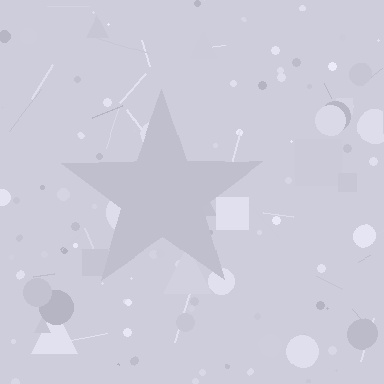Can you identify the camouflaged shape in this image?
The camouflaged shape is a star.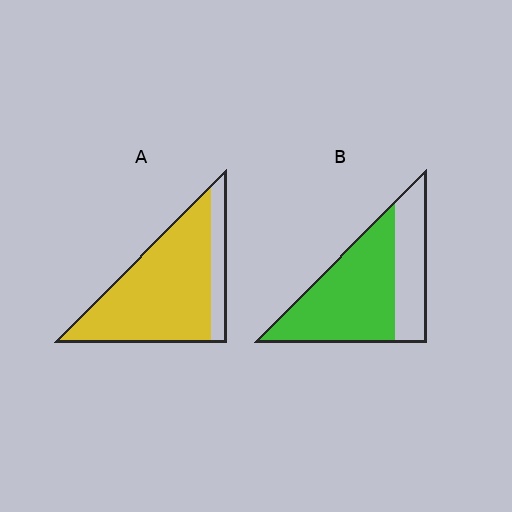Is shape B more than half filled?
Yes.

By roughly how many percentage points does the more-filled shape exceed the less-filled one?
By roughly 15 percentage points (A over B).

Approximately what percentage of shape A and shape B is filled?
A is approximately 80% and B is approximately 65%.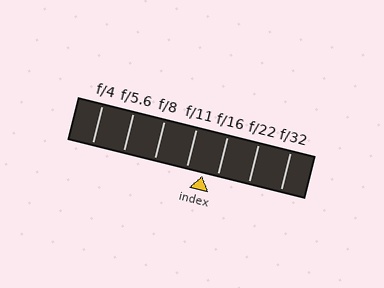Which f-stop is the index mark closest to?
The index mark is closest to f/16.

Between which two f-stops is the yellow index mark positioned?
The index mark is between f/11 and f/16.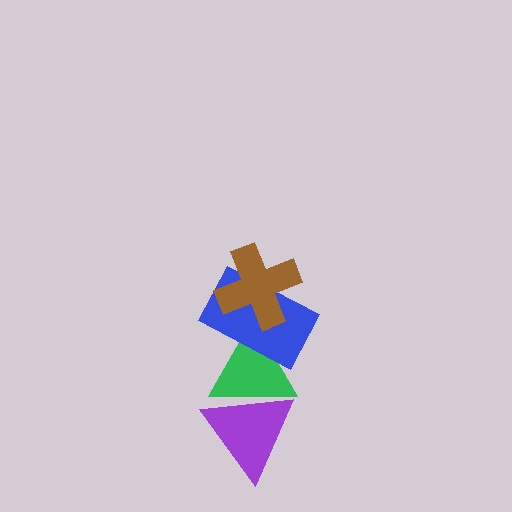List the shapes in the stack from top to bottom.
From top to bottom: the brown cross, the blue rectangle, the green triangle, the purple triangle.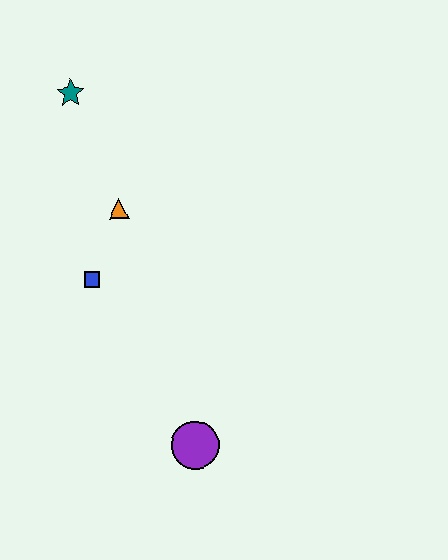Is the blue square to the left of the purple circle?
Yes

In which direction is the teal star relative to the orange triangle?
The teal star is above the orange triangle.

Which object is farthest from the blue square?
The purple circle is farthest from the blue square.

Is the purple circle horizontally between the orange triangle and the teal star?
No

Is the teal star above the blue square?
Yes